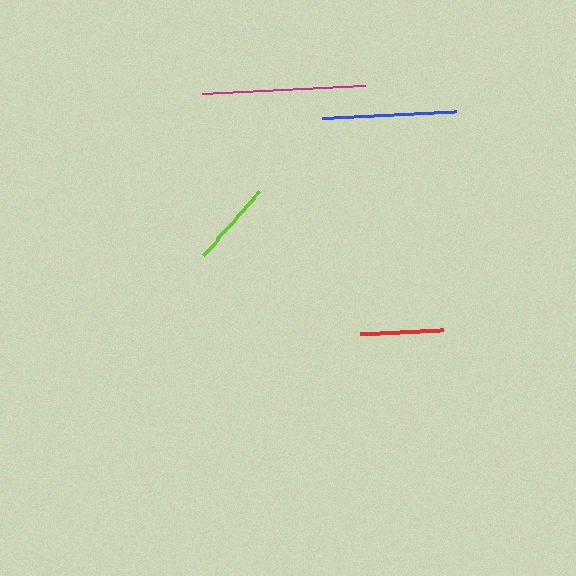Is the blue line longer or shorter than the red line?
The blue line is longer than the red line.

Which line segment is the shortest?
The red line is the shortest at approximately 84 pixels.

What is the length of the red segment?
The red segment is approximately 84 pixels long.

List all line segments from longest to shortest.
From longest to shortest: magenta, blue, lime, red.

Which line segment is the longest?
The magenta line is the longest at approximately 163 pixels.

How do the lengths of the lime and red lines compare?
The lime and red lines are approximately the same length.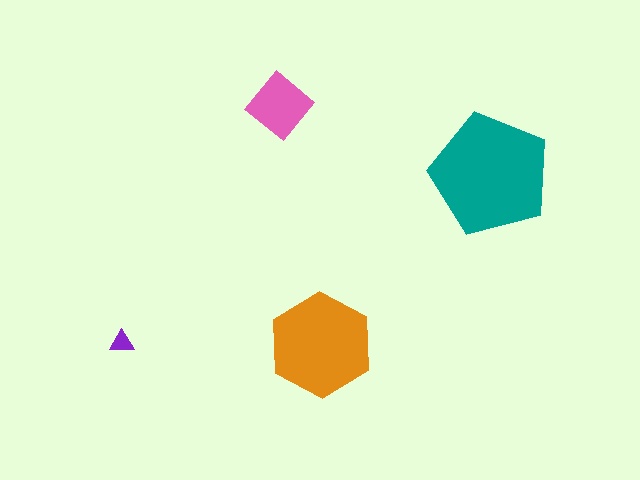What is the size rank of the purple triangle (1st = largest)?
4th.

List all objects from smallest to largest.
The purple triangle, the pink diamond, the orange hexagon, the teal pentagon.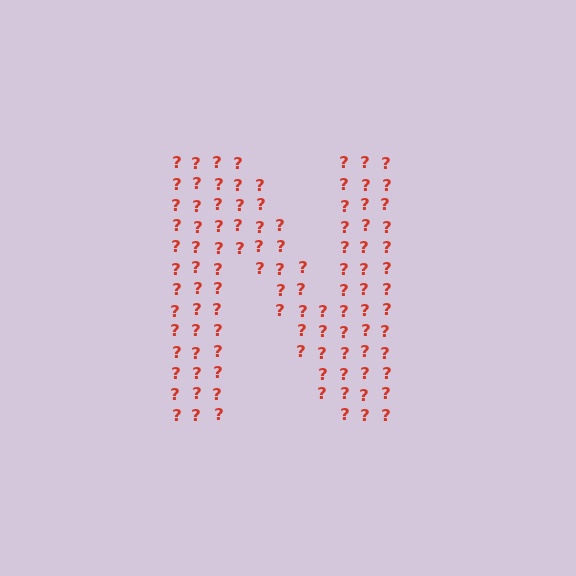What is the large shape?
The large shape is the letter N.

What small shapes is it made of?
It is made of small question marks.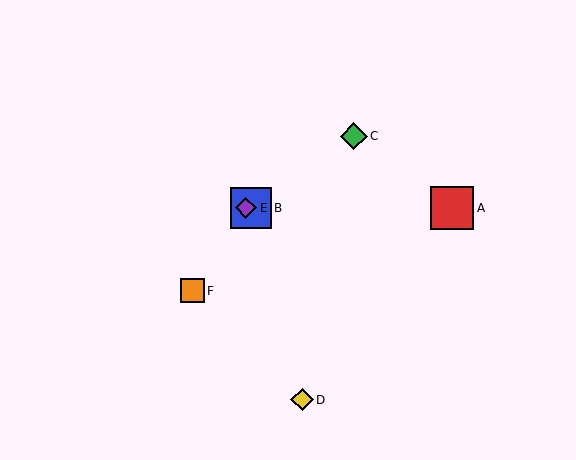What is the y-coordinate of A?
Object A is at y≈208.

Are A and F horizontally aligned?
No, A is at y≈208 and F is at y≈291.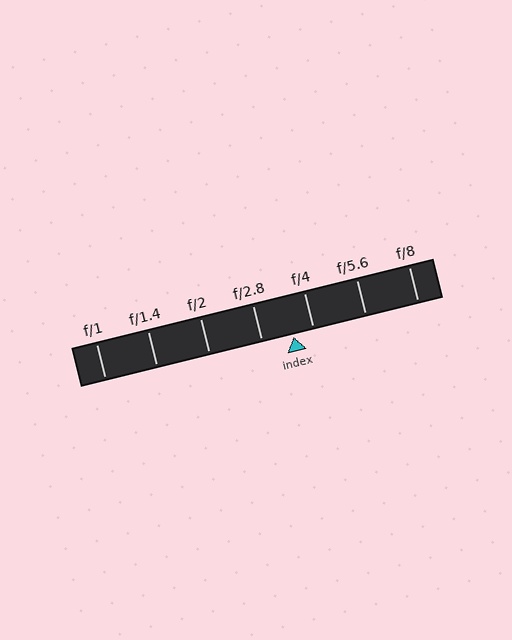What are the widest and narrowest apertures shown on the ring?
The widest aperture shown is f/1 and the narrowest is f/8.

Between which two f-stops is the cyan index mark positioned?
The index mark is between f/2.8 and f/4.